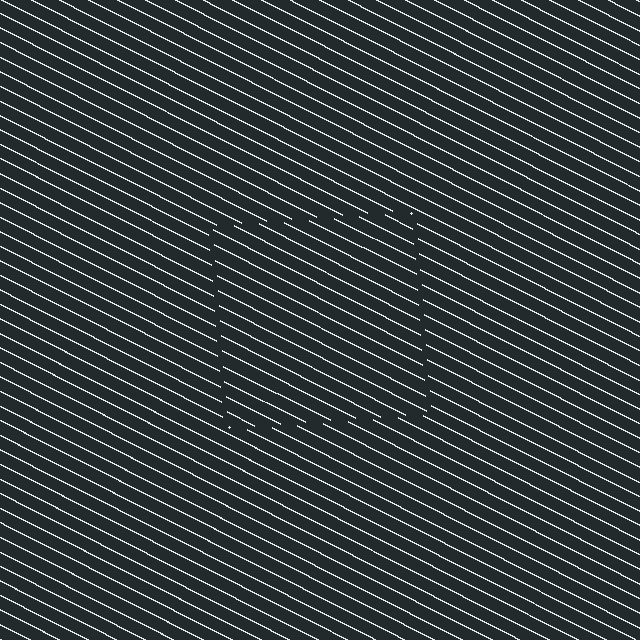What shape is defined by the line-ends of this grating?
An illusory square. The interior of the shape contains the same grating, shifted by half a period — the contour is defined by the phase discontinuity where line-ends from the inner and outer gratings abut.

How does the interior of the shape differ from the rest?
The interior of the shape contains the same grating, shifted by half a period — the contour is defined by the phase discontinuity where line-ends from the inner and outer gratings abut.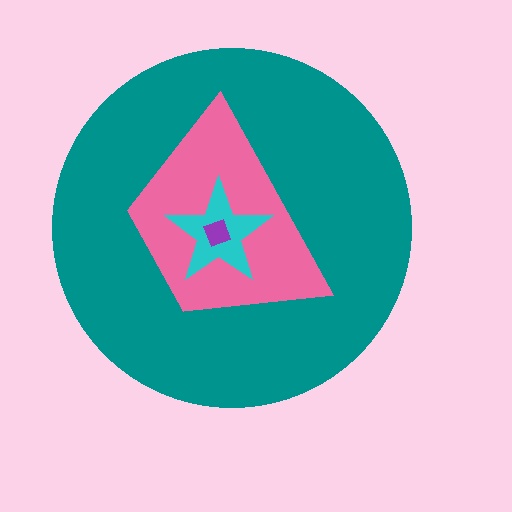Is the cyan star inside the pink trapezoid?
Yes.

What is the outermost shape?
The teal circle.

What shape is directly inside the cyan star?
The purple diamond.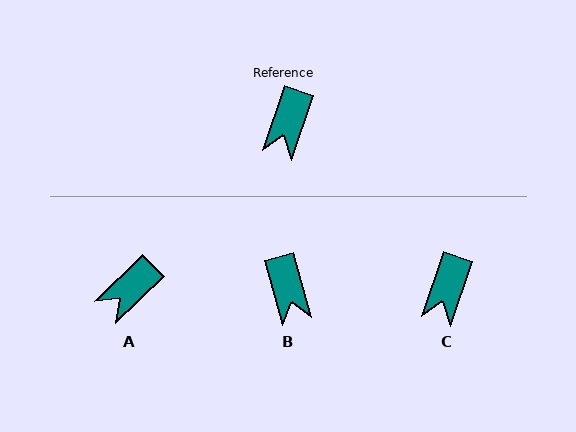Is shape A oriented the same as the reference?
No, it is off by about 27 degrees.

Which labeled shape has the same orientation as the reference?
C.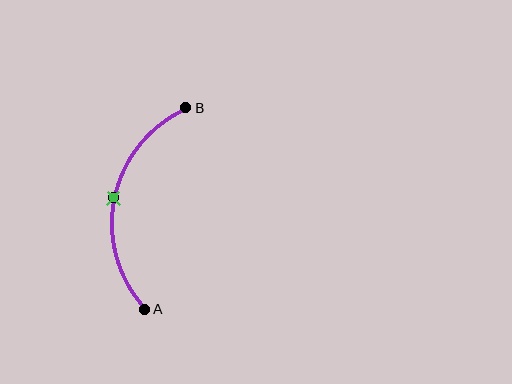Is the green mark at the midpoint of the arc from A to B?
Yes. The green mark lies on the arc at equal arc-length from both A and B — it is the arc midpoint.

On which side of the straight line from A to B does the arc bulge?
The arc bulges to the left of the straight line connecting A and B.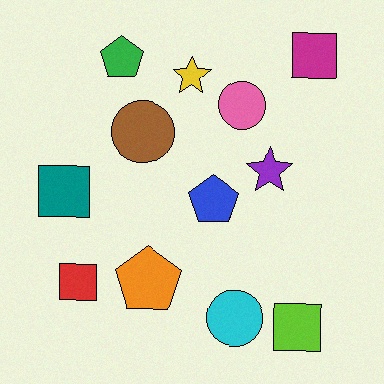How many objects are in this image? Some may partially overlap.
There are 12 objects.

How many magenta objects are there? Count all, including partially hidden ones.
There is 1 magenta object.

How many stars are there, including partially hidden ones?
There are 2 stars.